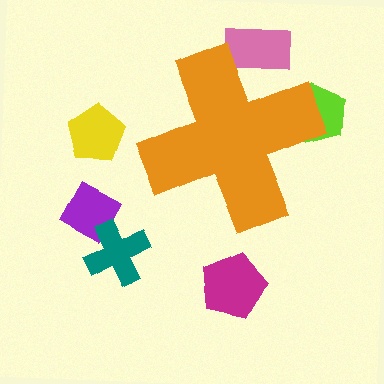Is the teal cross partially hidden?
No, the teal cross is fully visible.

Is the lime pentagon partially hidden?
Yes, the lime pentagon is partially hidden behind the orange cross.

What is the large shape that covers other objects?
An orange cross.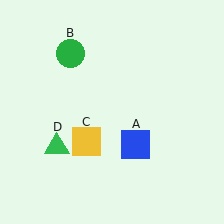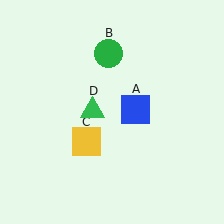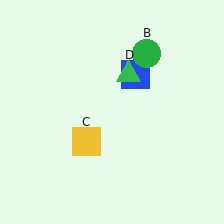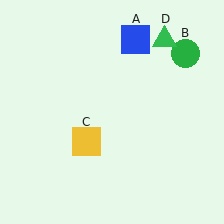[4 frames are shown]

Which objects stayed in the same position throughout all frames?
Yellow square (object C) remained stationary.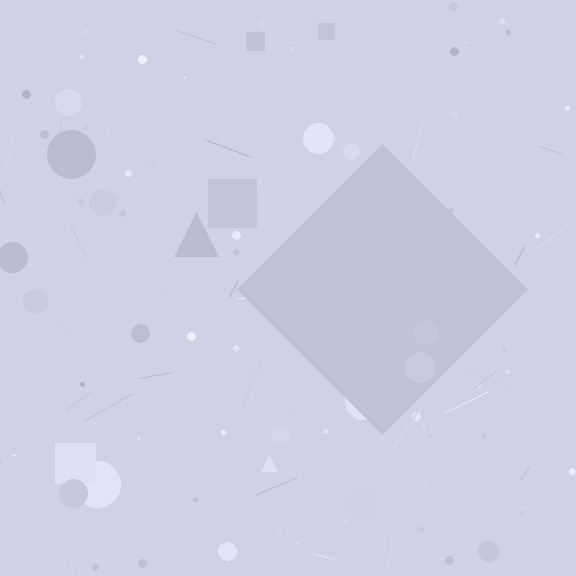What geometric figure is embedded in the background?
A diamond is embedded in the background.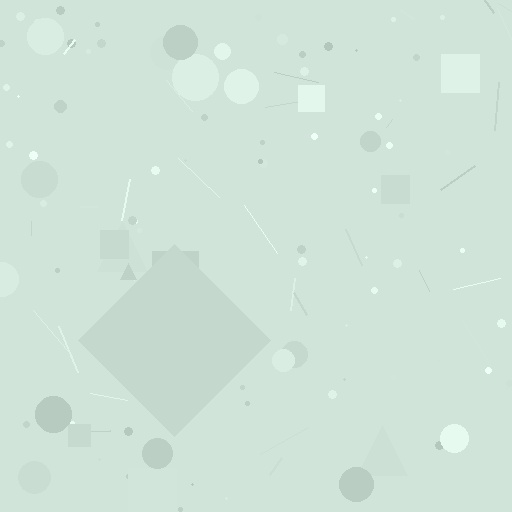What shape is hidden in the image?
A diamond is hidden in the image.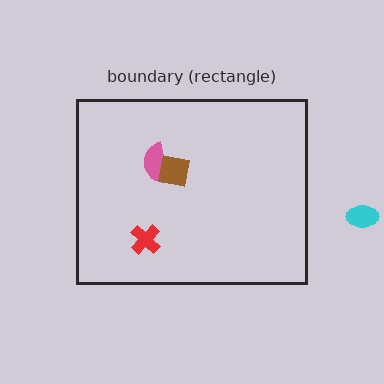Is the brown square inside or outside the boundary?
Inside.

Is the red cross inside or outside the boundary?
Inside.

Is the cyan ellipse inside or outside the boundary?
Outside.